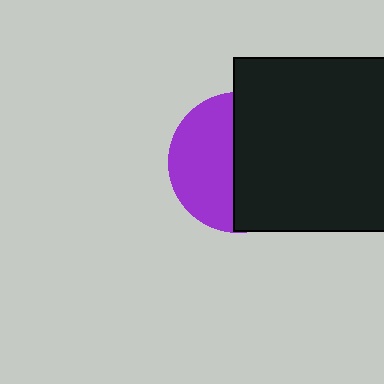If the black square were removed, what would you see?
You would see the complete purple circle.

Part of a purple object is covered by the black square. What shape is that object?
It is a circle.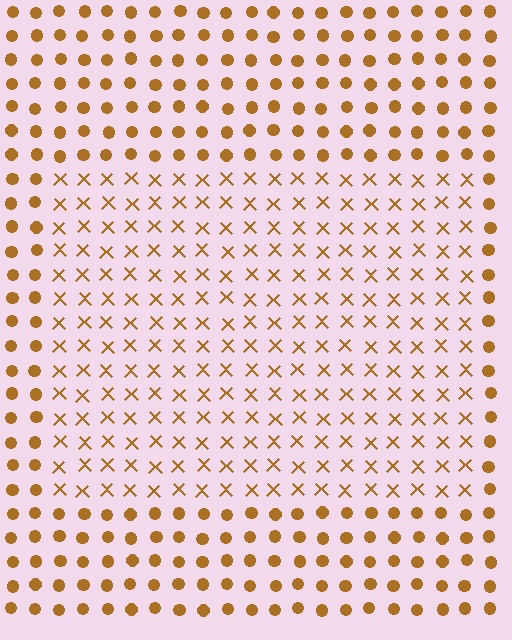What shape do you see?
I see a rectangle.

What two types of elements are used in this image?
The image uses X marks inside the rectangle region and circles outside it.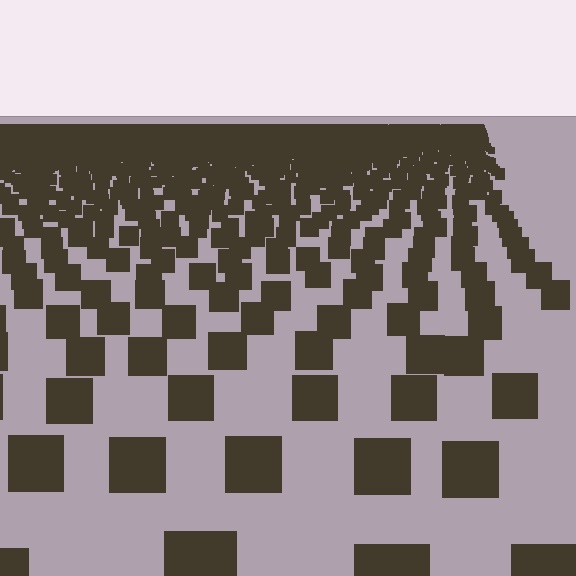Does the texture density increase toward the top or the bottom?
Density increases toward the top.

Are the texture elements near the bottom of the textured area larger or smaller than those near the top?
Larger. Near the bottom, elements are closer to the viewer and appear at a bigger on-screen size.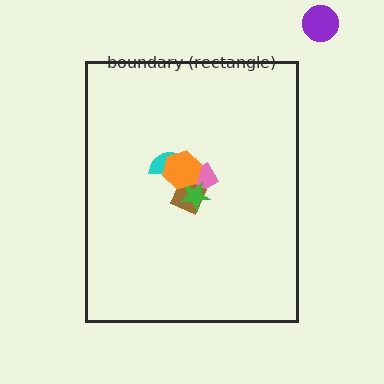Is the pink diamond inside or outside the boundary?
Inside.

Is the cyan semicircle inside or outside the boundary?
Inside.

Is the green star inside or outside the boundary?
Inside.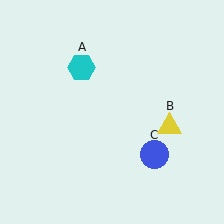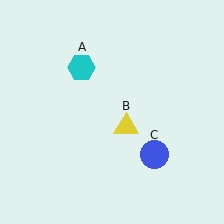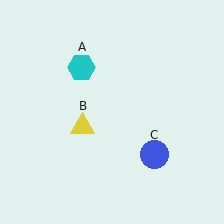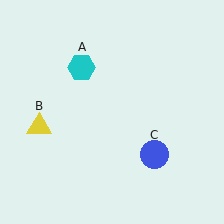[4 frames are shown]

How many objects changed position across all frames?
1 object changed position: yellow triangle (object B).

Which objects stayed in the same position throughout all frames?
Cyan hexagon (object A) and blue circle (object C) remained stationary.